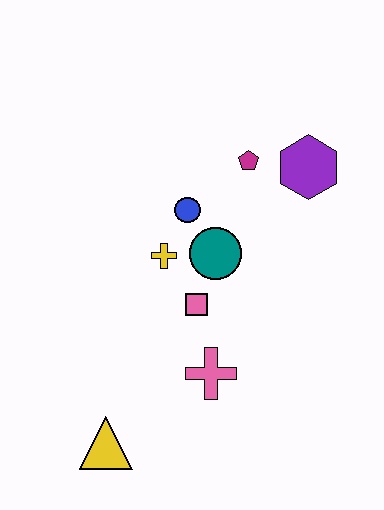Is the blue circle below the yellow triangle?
No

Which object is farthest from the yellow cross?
The yellow triangle is farthest from the yellow cross.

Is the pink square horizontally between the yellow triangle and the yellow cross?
No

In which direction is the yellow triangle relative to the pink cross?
The yellow triangle is to the left of the pink cross.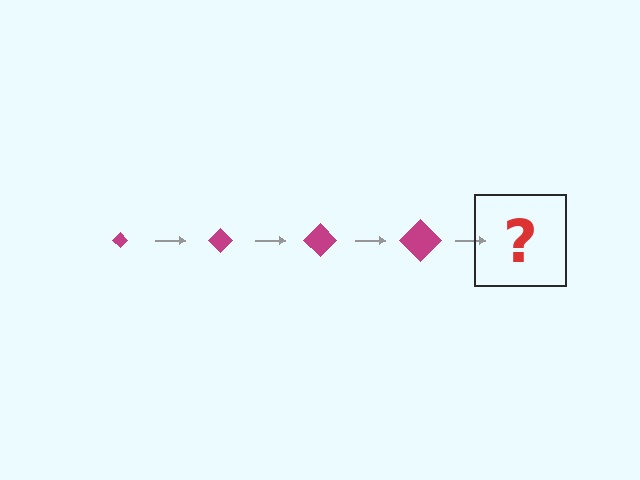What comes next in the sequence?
The next element should be a magenta diamond, larger than the previous one.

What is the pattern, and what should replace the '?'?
The pattern is that the diamond gets progressively larger each step. The '?' should be a magenta diamond, larger than the previous one.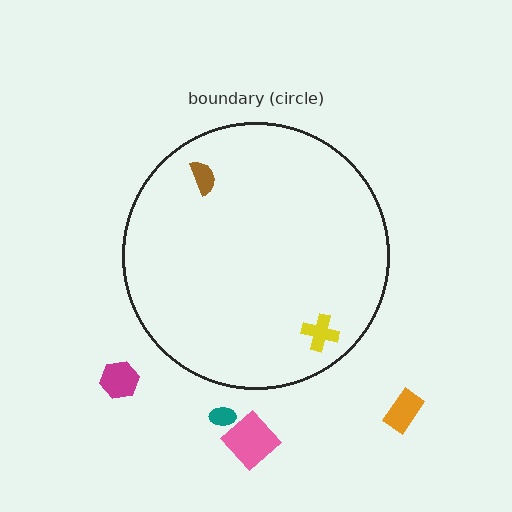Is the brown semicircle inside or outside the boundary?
Inside.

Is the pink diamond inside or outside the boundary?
Outside.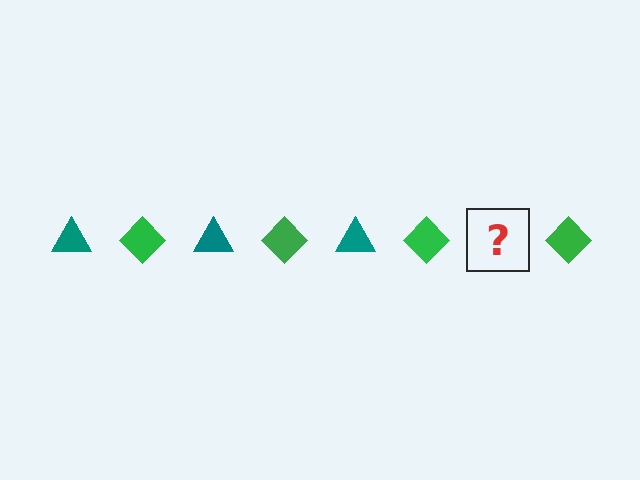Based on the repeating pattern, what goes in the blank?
The blank should be a teal triangle.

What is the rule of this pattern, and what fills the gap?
The rule is that the pattern alternates between teal triangle and green diamond. The gap should be filled with a teal triangle.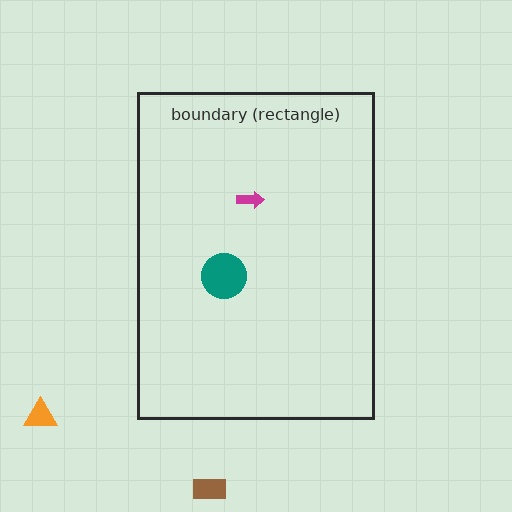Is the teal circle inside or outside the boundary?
Inside.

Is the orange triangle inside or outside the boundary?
Outside.